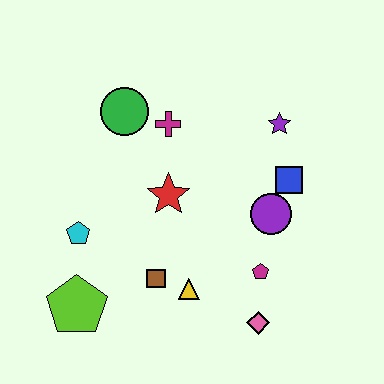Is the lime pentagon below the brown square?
Yes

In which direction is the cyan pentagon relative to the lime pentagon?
The cyan pentagon is above the lime pentagon.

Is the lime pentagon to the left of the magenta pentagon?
Yes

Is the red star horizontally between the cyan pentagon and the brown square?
No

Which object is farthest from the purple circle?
The lime pentagon is farthest from the purple circle.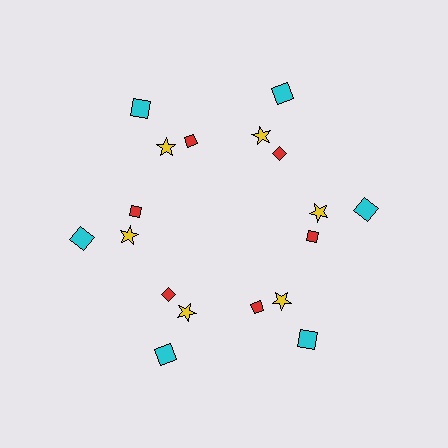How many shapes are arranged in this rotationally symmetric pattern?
There are 18 shapes, arranged in 6 groups of 3.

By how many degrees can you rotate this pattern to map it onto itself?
The pattern maps onto itself every 60 degrees of rotation.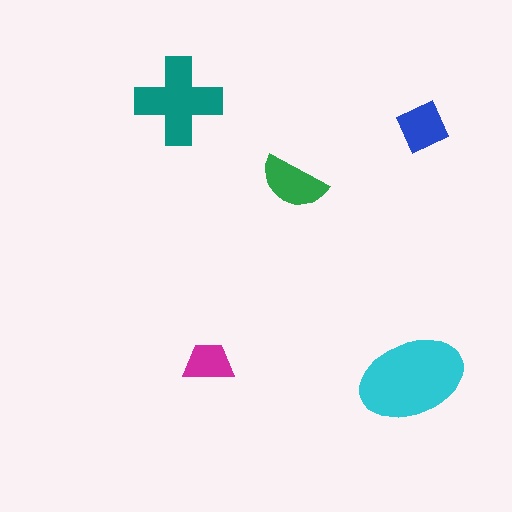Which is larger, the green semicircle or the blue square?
The green semicircle.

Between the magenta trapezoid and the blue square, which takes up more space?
The blue square.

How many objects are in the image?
There are 5 objects in the image.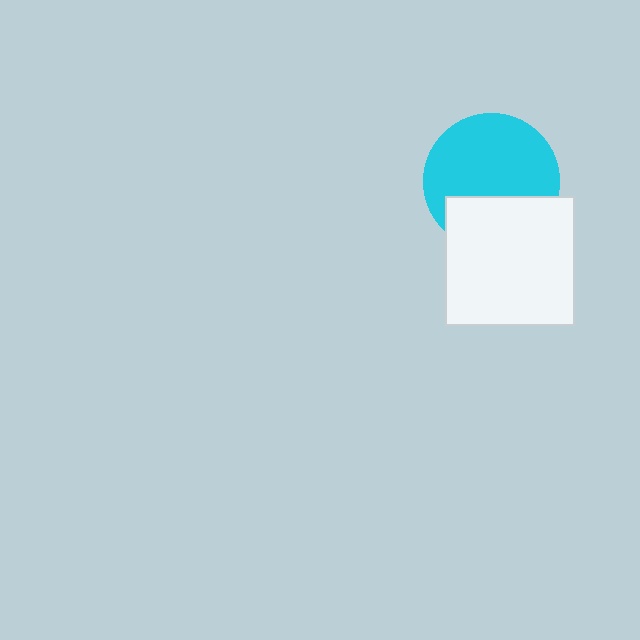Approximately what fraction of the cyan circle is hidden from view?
Roughly 34% of the cyan circle is hidden behind the white square.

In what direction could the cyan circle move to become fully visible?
The cyan circle could move up. That would shift it out from behind the white square entirely.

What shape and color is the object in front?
The object in front is a white square.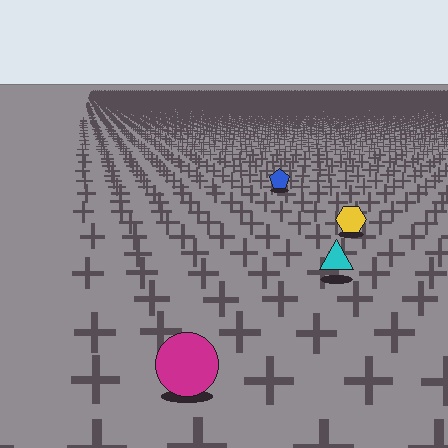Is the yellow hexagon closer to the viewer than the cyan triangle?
No. The cyan triangle is closer — you can tell from the texture gradient: the ground texture is coarser near it.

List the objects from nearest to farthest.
From nearest to farthest: the magenta circle, the cyan triangle, the yellow hexagon, the blue pentagon.